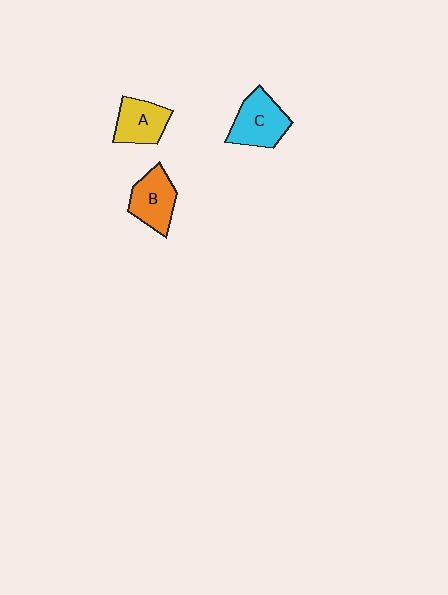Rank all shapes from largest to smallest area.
From largest to smallest: C (cyan), B (orange), A (yellow).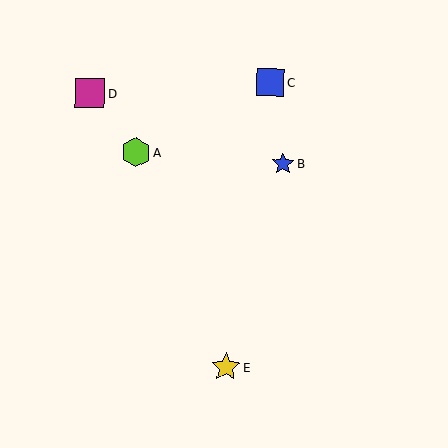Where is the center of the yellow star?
The center of the yellow star is at (226, 367).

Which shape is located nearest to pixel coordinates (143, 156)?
The lime hexagon (labeled A) at (136, 152) is nearest to that location.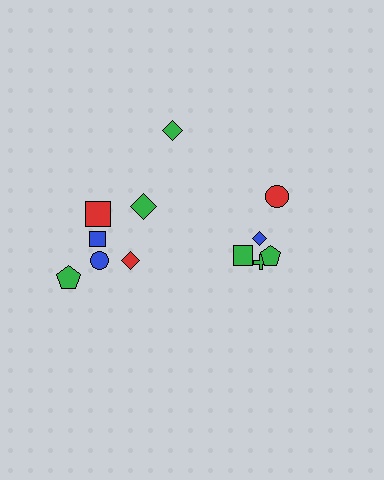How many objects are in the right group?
There are 5 objects.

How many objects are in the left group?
There are 7 objects.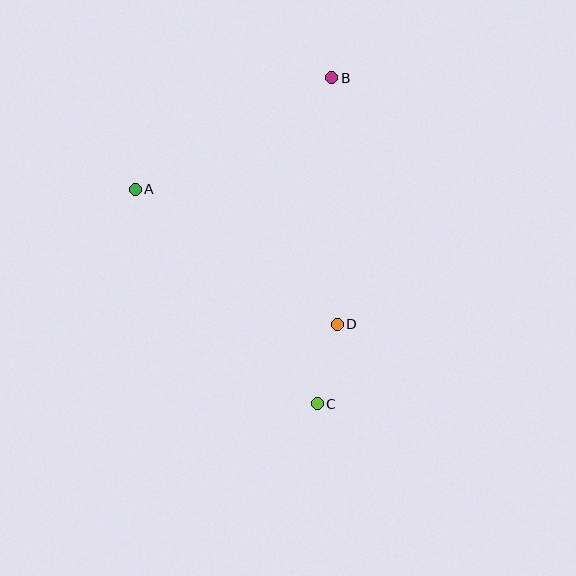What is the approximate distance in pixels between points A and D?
The distance between A and D is approximately 243 pixels.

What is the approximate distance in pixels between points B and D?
The distance between B and D is approximately 246 pixels.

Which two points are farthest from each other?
Points B and C are farthest from each other.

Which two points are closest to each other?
Points C and D are closest to each other.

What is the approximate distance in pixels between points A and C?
The distance between A and C is approximately 281 pixels.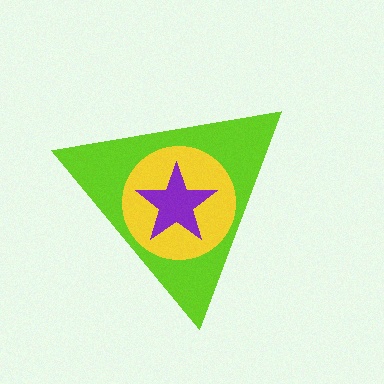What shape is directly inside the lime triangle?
The yellow circle.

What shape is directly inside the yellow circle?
The purple star.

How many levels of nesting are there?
3.